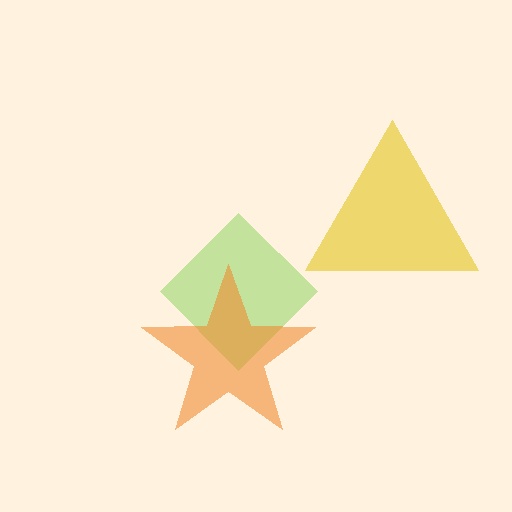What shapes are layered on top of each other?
The layered shapes are: a yellow triangle, a lime diamond, an orange star.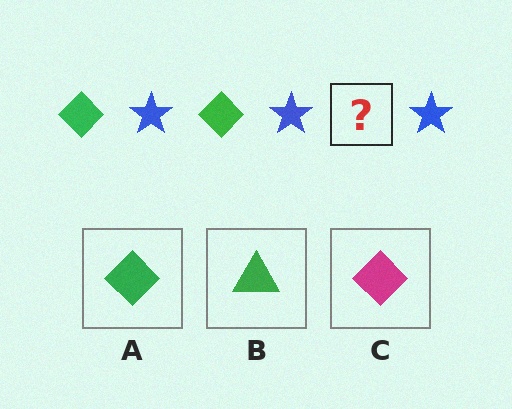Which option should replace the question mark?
Option A.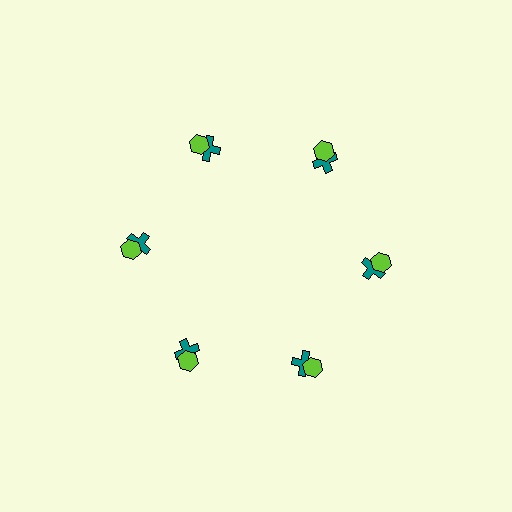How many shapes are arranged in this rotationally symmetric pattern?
There are 12 shapes, arranged in 6 groups of 2.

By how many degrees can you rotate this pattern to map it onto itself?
The pattern maps onto itself every 60 degrees of rotation.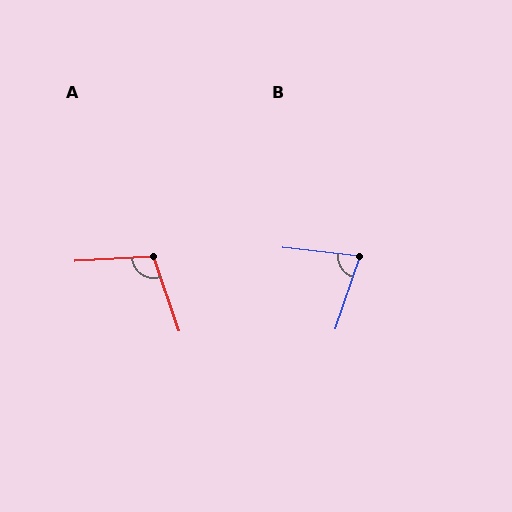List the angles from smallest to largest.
B (78°), A (106°).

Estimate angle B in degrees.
Approximately 78 degrees.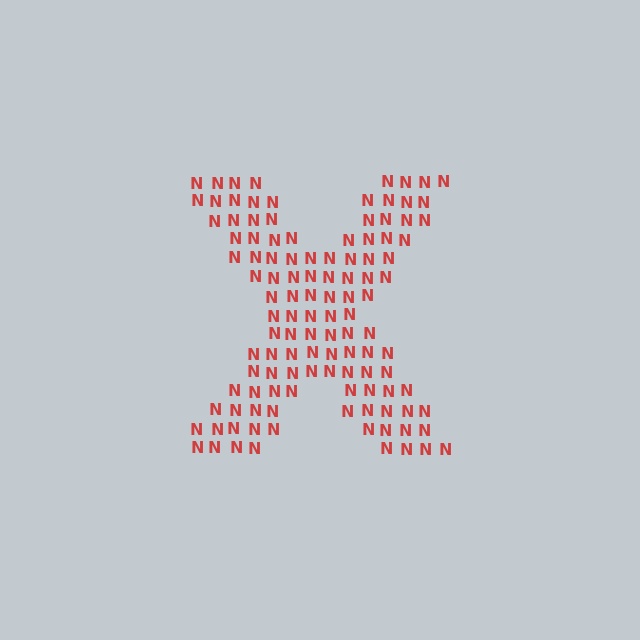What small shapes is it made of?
It is made of small letter N's.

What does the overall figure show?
The overall figure shows the letter X.